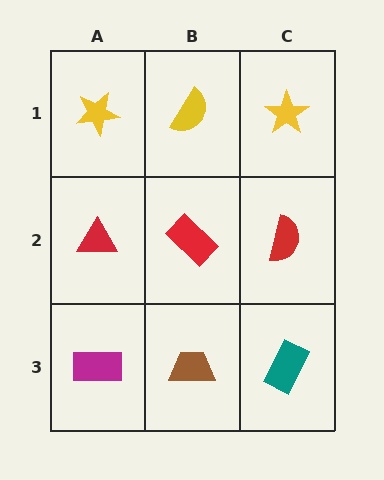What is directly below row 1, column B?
A red rectangle.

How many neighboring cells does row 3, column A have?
2.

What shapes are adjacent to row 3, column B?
A red rectangle (row 2, column B), a magenta rectangle (row 3, column A), a teal rectangle (row 3, column C).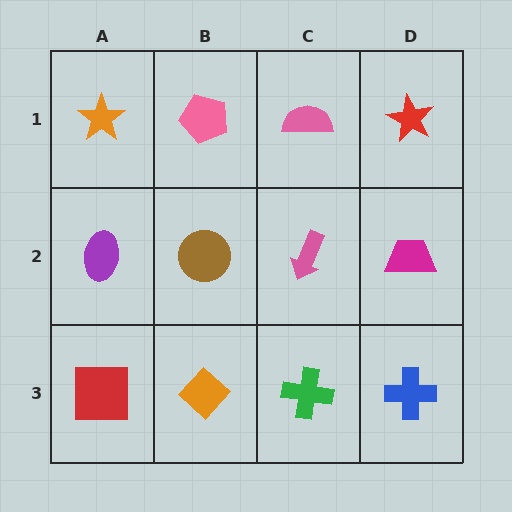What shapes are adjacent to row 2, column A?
An orange star (row 1, column A), a red square (row 3, column A), a brown circle (row 2, column B).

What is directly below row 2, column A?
A red square.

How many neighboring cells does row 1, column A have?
2.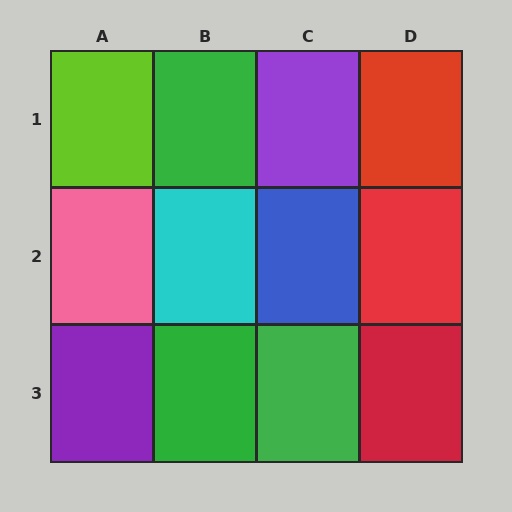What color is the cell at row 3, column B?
Green.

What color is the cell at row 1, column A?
Lime.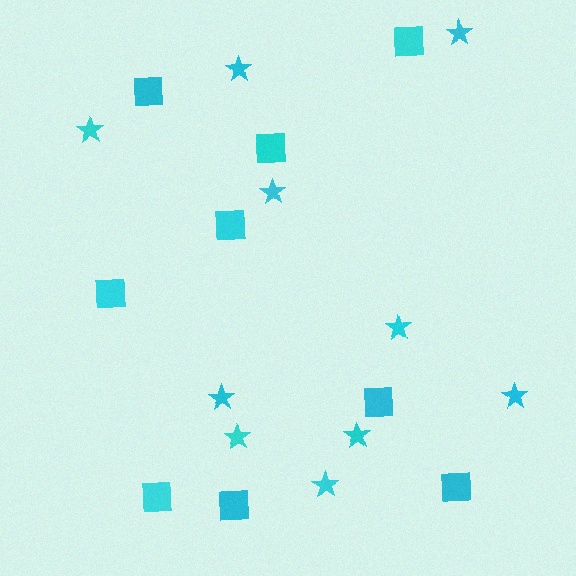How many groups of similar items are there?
There are 2 groups: one group of squares (9) and one group of stars (10).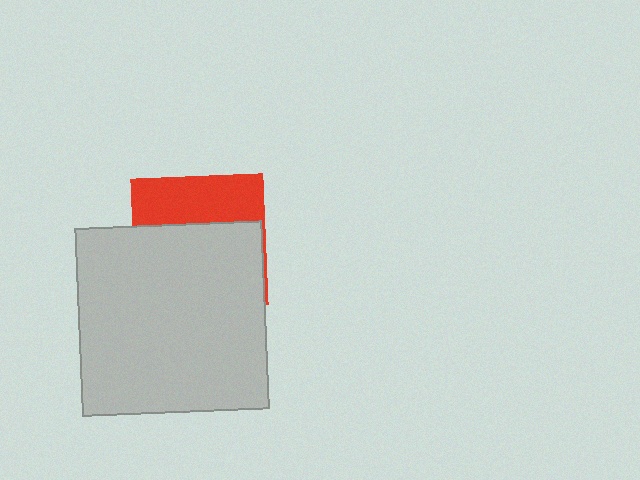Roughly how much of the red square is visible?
A small part of it is visible (roughly 36%).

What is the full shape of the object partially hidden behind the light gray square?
The partially hidden object is a red square.